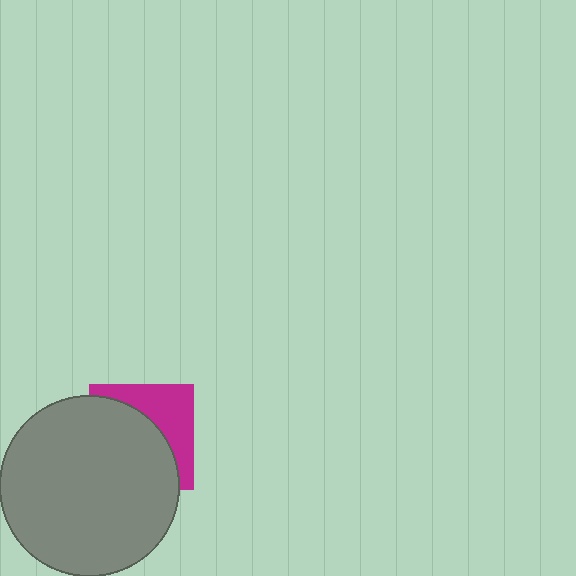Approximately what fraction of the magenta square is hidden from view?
Roughly 61% of the magenta square is hidden behind the gray circle.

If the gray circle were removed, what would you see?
You would see the complete magenta square.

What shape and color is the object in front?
The object in front is a gray circle.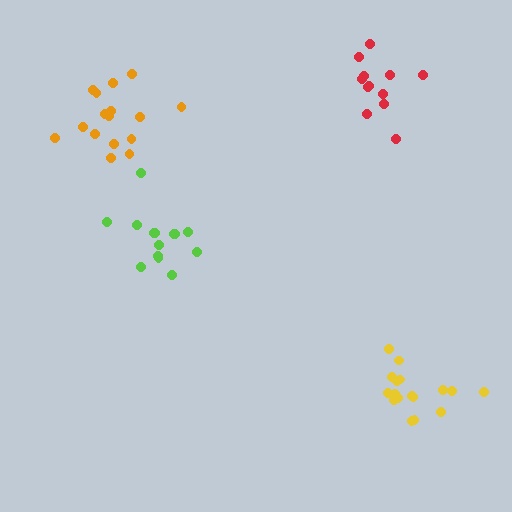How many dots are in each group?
Group 1: 14 dots, Group 2: 17 dots, Group 3: 16 dots, Group 4: 12 dots (59 total).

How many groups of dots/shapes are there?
There are 4 groups.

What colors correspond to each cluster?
The clusters are colored: lime, yellow, orange, red.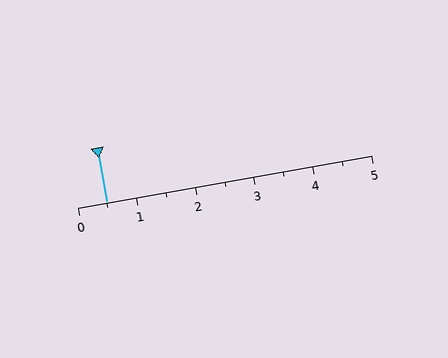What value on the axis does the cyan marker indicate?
The marker indicates approximately 0.5.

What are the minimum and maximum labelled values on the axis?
The axis runs from 0 to 5.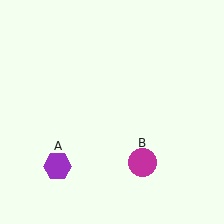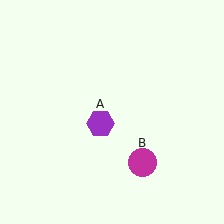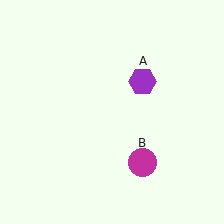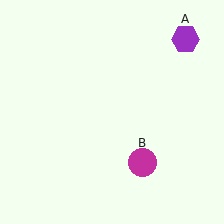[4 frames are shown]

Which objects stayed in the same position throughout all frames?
Magenta circle (object B) remained stationary.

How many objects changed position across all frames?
1 object changed position: purple hexagon (object A).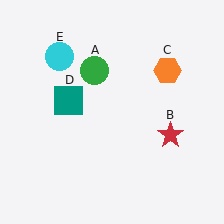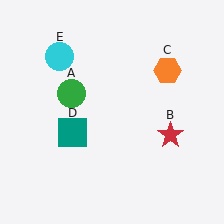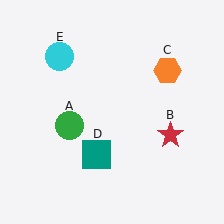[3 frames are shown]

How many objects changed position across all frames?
2 objects changed position: green circle (object A), teal square (object D).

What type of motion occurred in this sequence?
The green circle (object A), teal square (object D) rotated counterclockwise around the center of the scene.